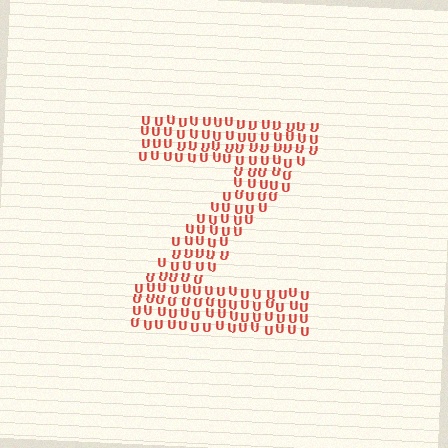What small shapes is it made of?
It is made of small letter U's.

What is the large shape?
The large shape is the letter Z.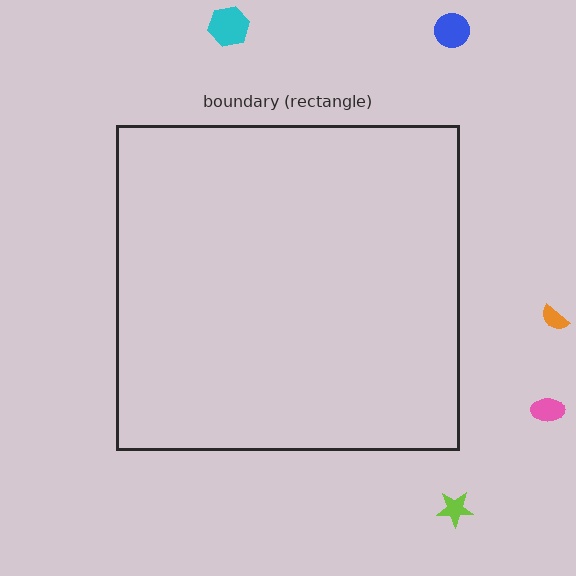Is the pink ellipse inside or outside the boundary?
Outside.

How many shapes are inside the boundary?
0 inside, 5 outside.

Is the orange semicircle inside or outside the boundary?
Outside.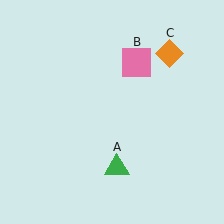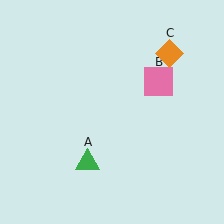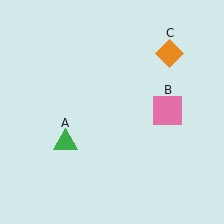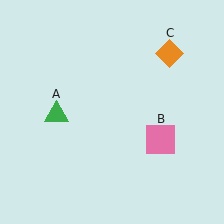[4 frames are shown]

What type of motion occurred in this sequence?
The green triangle (object A), pink square (object B) rotated clockwise around the center of the scene.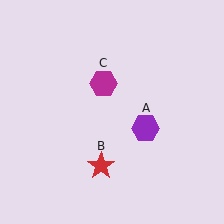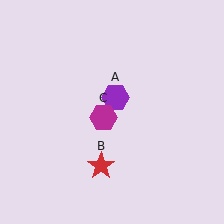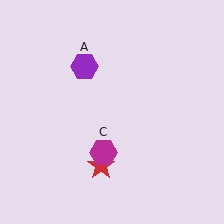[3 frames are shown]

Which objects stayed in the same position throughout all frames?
Red star (object B) remained stationary.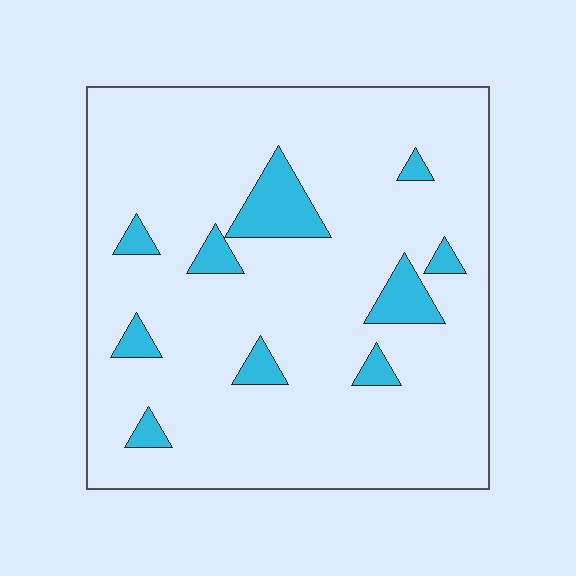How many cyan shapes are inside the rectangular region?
10.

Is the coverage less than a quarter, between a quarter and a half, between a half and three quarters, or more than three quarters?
Less than a quarter.